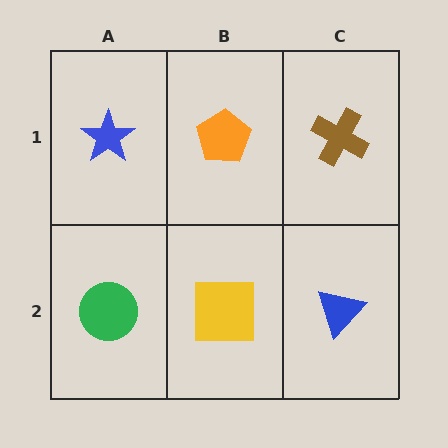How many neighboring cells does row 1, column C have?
2.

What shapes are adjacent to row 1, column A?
A green circle (row 2, column A), an orange pentagon (row 1, column B).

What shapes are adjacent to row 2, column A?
A blue star (row 1, column A), a yellow square (row 2, column B).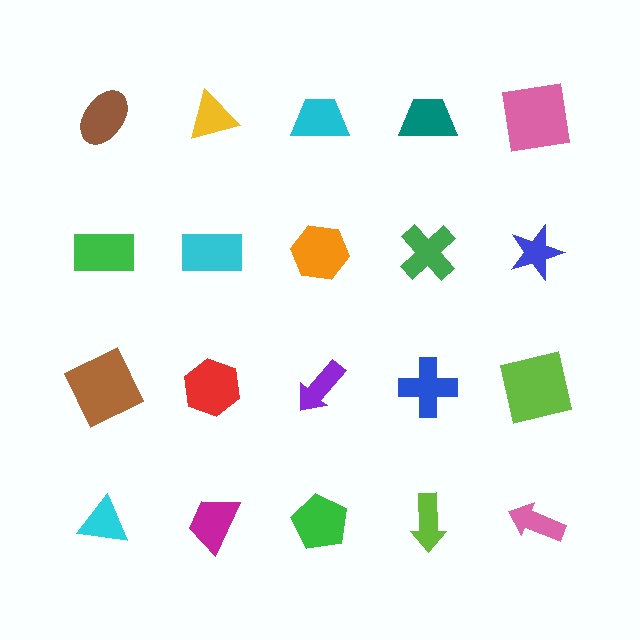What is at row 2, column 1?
A green rectangle.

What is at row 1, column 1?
A brown ellipse.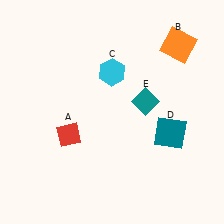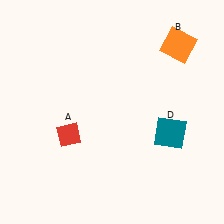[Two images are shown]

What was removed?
The cyan hexagon (C), the teal diamond (E) were removed in Image 2.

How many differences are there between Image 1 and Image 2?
There are 2 differences between the two images.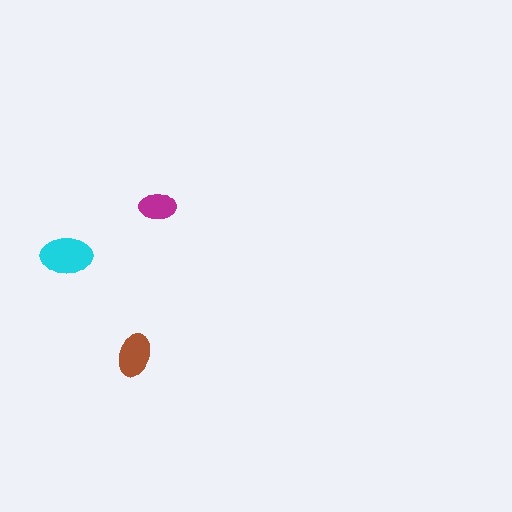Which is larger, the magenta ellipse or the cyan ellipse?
The cyan one.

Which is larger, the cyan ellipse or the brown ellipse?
The cyan one.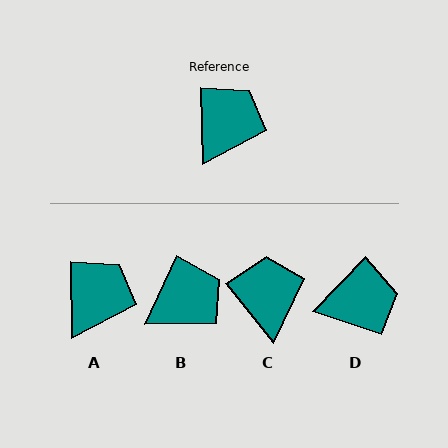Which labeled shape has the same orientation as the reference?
A.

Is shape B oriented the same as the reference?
No, it is off by about 26 degrees.